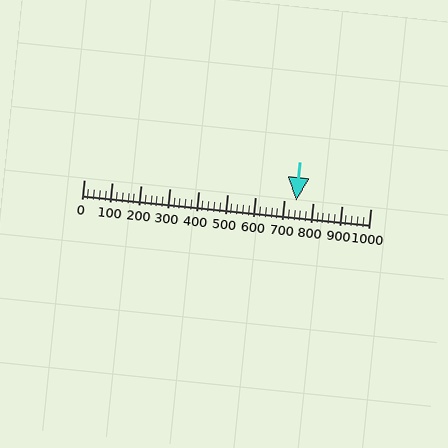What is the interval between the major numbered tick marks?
The major tick marks are spaced 100 units apart.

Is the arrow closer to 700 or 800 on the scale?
The arrow is closer to 700.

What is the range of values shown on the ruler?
The ruler shows values from 0 to 1000.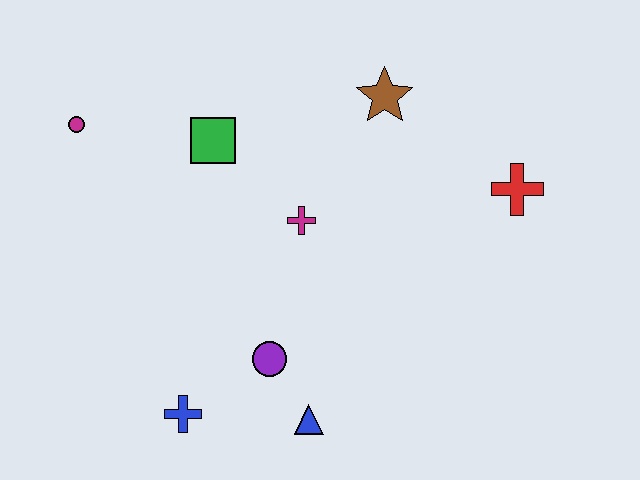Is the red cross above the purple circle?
Yes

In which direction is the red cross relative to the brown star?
The red cross is to the right of the brown star.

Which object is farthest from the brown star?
The blue cross is farthest from the brown star.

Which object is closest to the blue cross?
The purple circle is closest to the blue cross.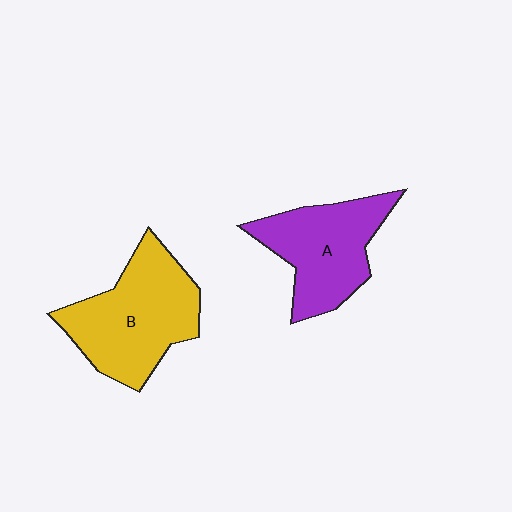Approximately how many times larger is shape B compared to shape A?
Approximately 1.2 times.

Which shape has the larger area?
Shape B (yellow).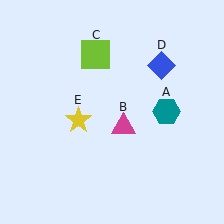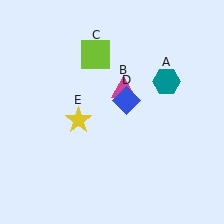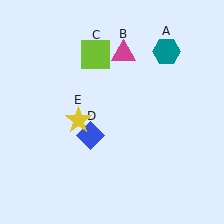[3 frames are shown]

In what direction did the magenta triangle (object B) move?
The magenta triangle (object B) moved up.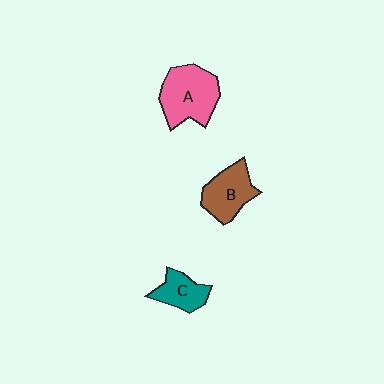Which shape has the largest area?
Shape A (pink).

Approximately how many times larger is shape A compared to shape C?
Approximately 1.9 times.